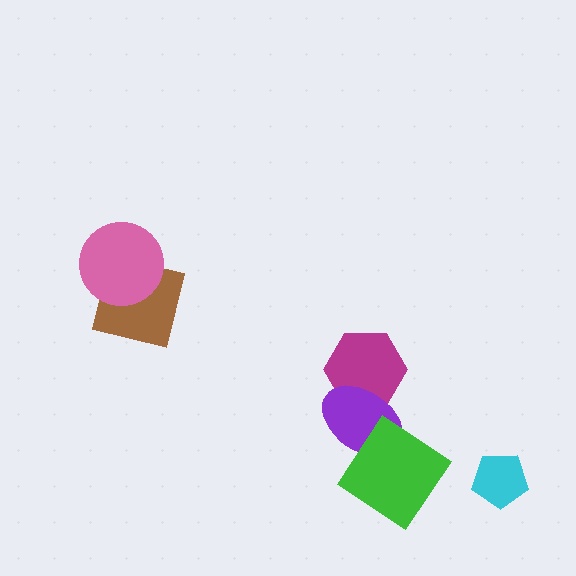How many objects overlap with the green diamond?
1 object overlaps with the green diamond.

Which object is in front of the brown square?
The pink circle is in front of the brown square.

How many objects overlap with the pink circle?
1 object overlaps with the pink circle.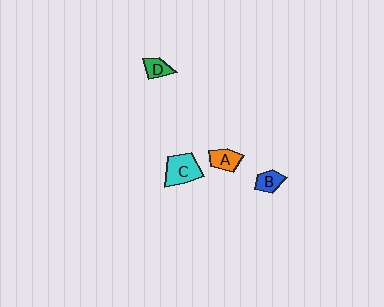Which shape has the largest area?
Shape C (cyan).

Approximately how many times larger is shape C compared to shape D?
Approximately 2.0 times.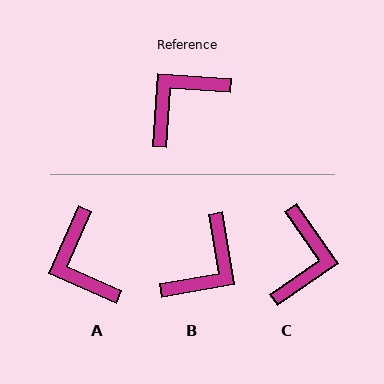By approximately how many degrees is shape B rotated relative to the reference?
Approximately 167 degrees clockwise.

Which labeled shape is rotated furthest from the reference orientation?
B, about 167 degrees away.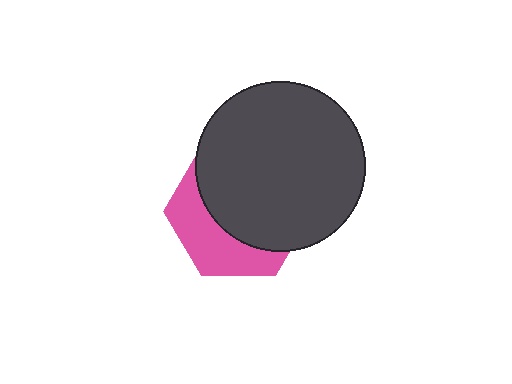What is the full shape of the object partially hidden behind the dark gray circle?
The partially hidden object is a pink hexagon.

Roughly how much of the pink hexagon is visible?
A small part of it is visible (roughly 37%).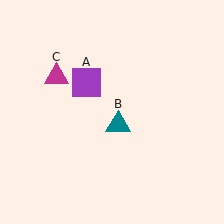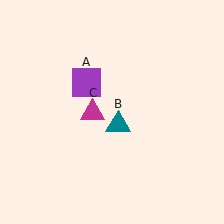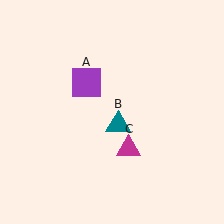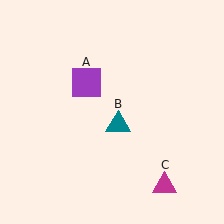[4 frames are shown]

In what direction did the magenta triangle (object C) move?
The magenta triangle (object C) moved down and to the right.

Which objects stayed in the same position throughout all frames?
Purple square (object A) and teal triangle (object B) remained stationary.